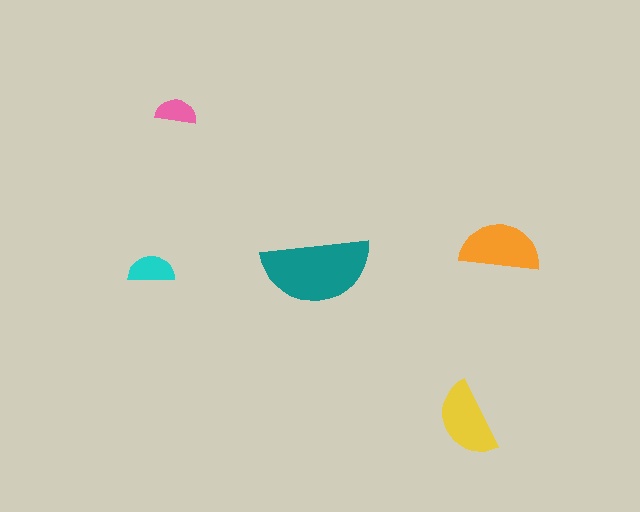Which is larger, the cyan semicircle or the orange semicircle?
The orange one.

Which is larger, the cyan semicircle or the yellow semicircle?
The yellow one.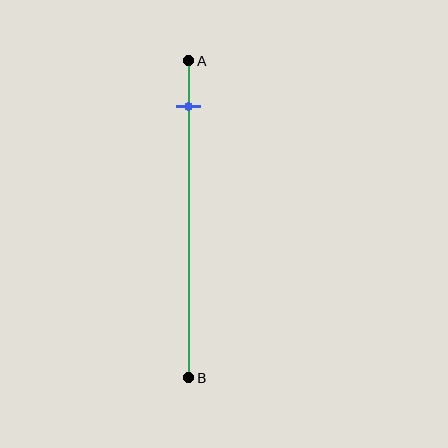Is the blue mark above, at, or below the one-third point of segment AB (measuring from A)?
The blue mark is above the one-third point of segment AB.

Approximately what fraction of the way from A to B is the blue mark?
The blue mark is approximately 15% of the way from A to B.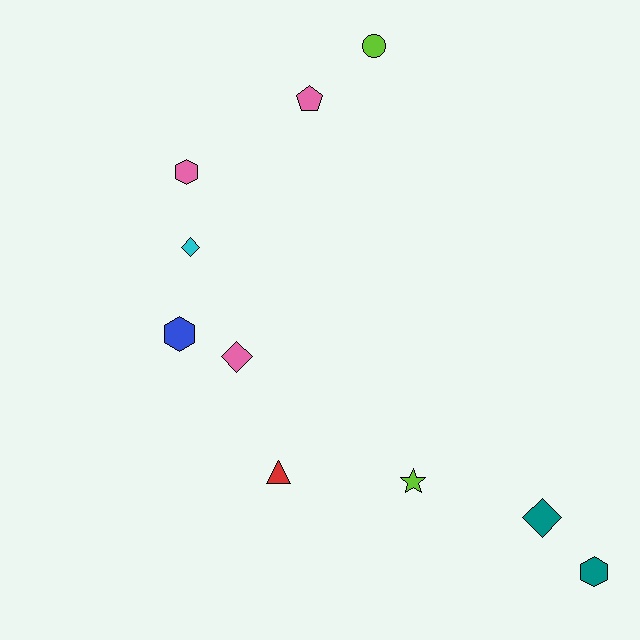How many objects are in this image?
There are 10 objects.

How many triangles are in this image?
There is 1 triangle.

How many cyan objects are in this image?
There is 1 cyan object.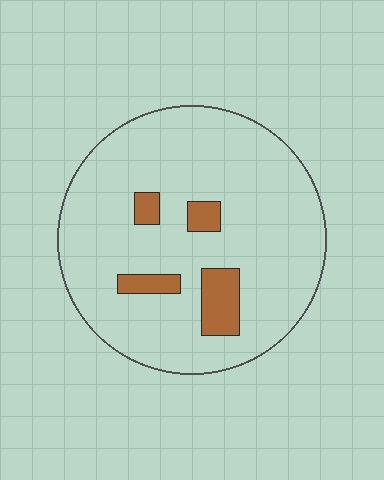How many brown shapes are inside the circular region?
4.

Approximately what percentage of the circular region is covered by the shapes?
Approximately 10%.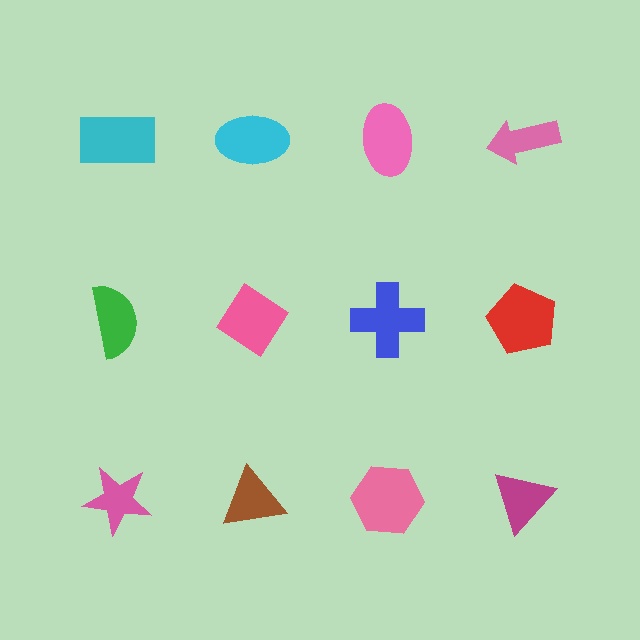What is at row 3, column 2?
A brown triangle.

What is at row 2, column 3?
A blue cross.